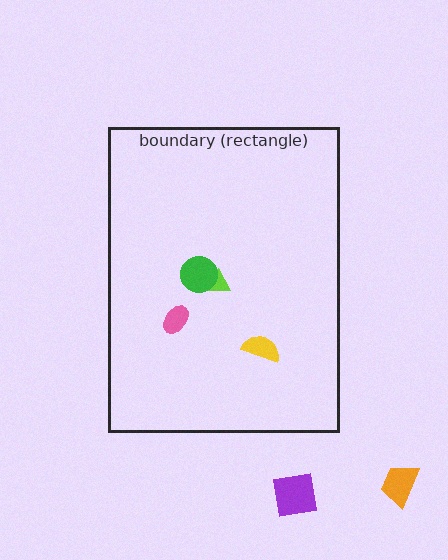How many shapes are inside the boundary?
4 inside, 2 outside.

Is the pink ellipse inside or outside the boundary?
Inside.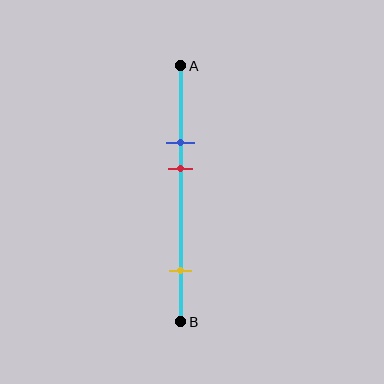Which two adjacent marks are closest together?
The blue and red marks are the closest adjacent pair.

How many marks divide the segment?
There are 3 marks dividing the segment.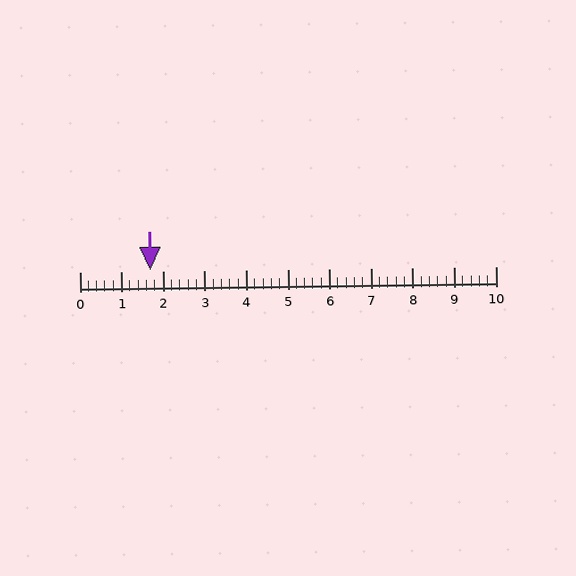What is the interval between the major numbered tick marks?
The major tick marks are spaced 1 units apart.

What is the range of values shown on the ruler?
The ruler shows values from 0 to 10.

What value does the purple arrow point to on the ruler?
The purple arrow points to approximately 1.7.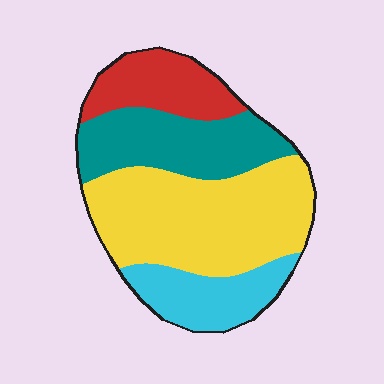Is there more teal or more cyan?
Teal.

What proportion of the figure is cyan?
Cyan takes up less than a sixth of the figure.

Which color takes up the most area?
Yellow, at roughly 45%.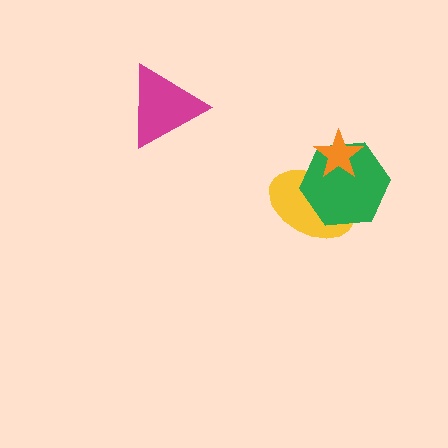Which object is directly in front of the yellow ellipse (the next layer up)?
The green hexagon is directly in front of the yellow ellipse.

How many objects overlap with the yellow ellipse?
2 objects overlap with the yellow ellipse.